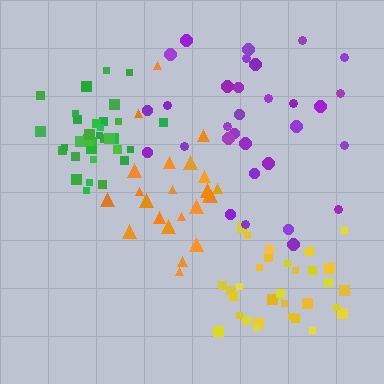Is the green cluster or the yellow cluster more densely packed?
Green.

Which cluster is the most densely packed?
Green.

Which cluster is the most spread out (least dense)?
Purple.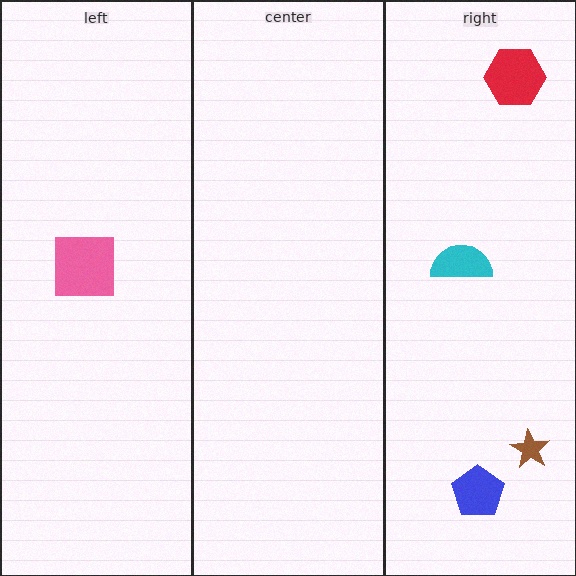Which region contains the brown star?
The right region.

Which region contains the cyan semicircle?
The right region.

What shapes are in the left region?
The pink square.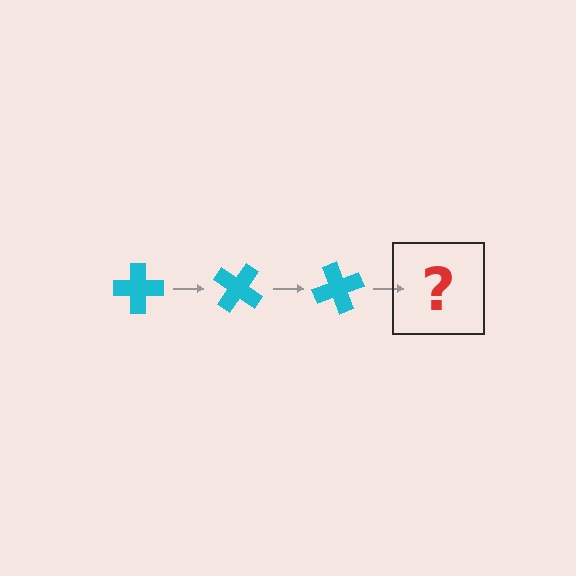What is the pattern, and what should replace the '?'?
The pattern is that the cross rotates 35 degrees each step. The '?' should be a cyan cross rotated 105 degrees.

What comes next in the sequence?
The next element should be a cyan cross rotated 105 degrees.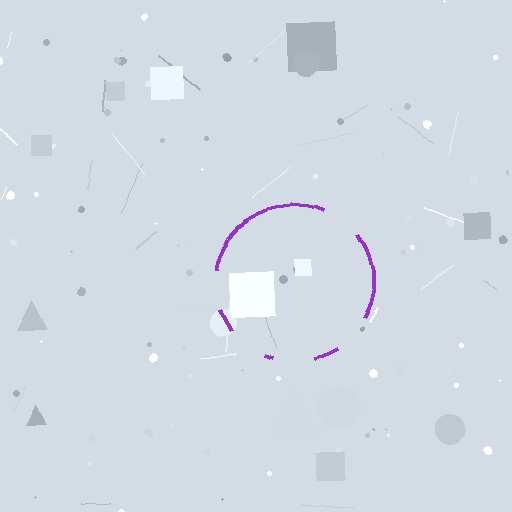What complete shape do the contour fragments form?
The contour fragments form a circle.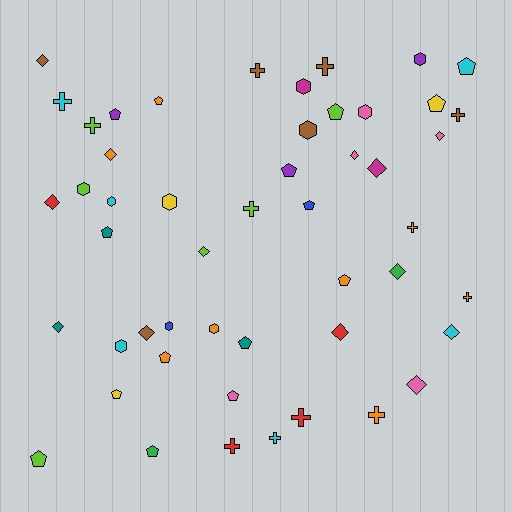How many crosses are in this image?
There are 12 crosses.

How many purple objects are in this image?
There are 3 purple objects.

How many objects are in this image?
There are 50 objects.